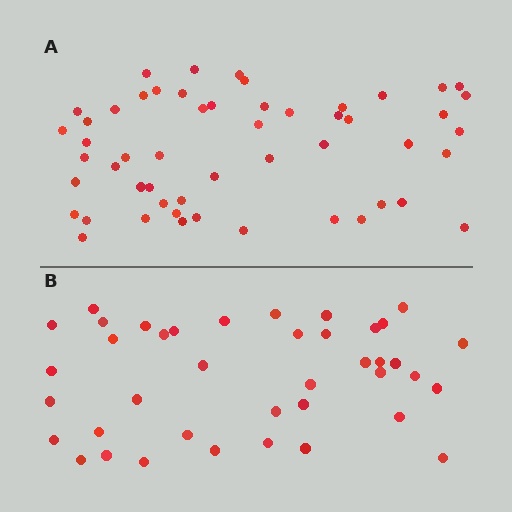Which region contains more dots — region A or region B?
Region A (the top region) has more dots.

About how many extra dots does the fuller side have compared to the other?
Region A has approximately 15 more dots than region B.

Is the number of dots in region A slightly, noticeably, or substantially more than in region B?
Region A has noticeably more, but not dramatically so. The ratio is roughly 1.3 to 1.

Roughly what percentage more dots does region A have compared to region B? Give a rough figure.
About 30% more.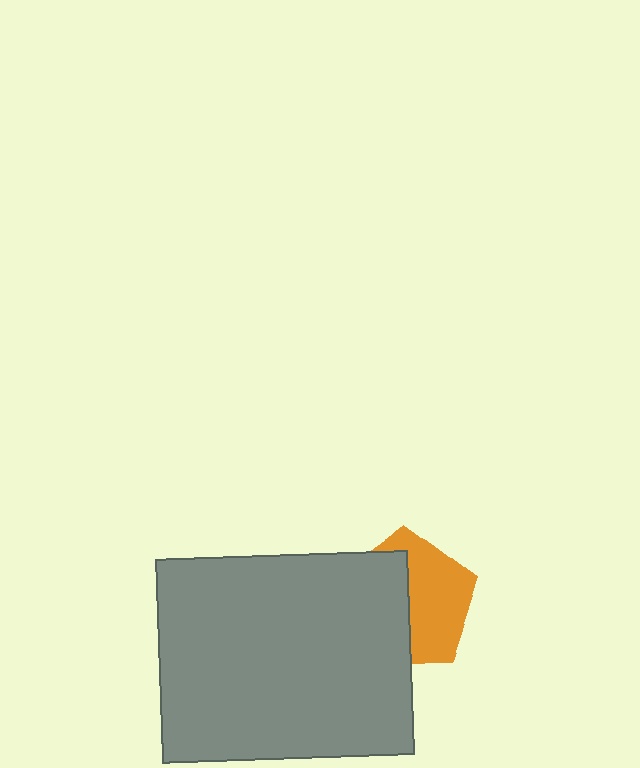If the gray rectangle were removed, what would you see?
You would see the complete orange pentagon.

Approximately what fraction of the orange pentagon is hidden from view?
Roughly 49% of the orange pentagon is hidden behind the gray rectangle.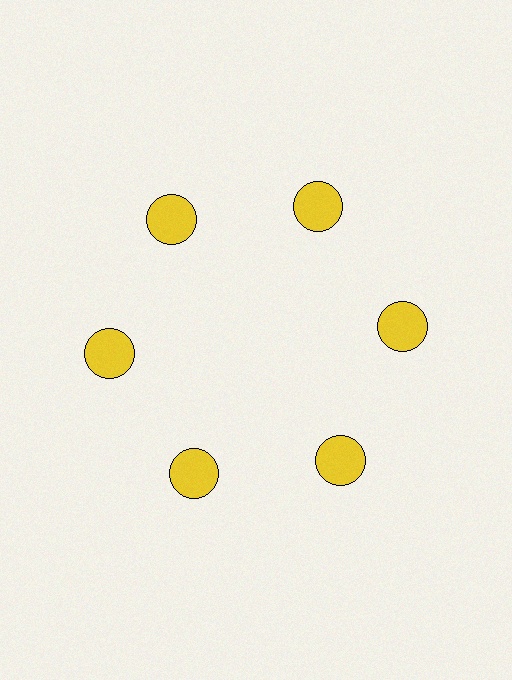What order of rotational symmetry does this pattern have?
This pattern has 6-fold rotational symmetry.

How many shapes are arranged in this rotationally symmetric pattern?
There are 6 shapes, arranged in 6 groups of 1.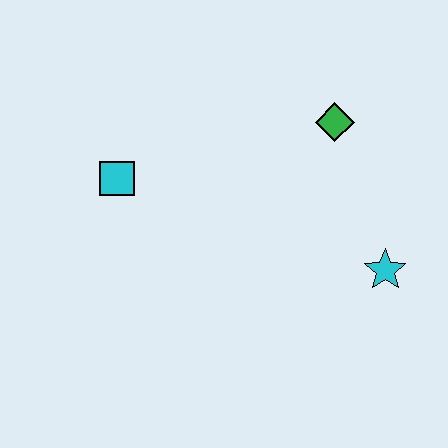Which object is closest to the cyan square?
The green diamond is closest to the cyan square.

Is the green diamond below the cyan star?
No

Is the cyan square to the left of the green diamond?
Yes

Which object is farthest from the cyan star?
The cyan square is farthest from the cyan star.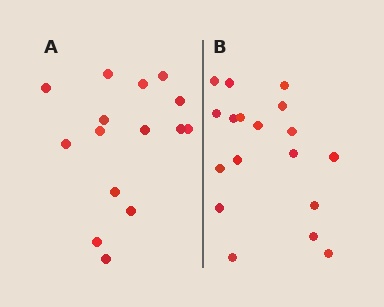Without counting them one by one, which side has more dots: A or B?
Region B (the right region) has more dots.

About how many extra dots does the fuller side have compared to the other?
Region B has just a few more — roughly 2 or 3 more dots than region A.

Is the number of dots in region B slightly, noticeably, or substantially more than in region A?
Region B has only slightly more — the two regions are fairly close. The ratio is roughly 1.2 to 1.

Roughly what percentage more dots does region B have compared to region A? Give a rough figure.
About 20% more.